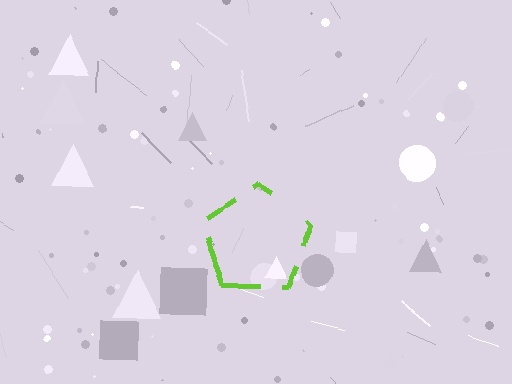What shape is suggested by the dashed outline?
The dashed outline suggests a pentagon.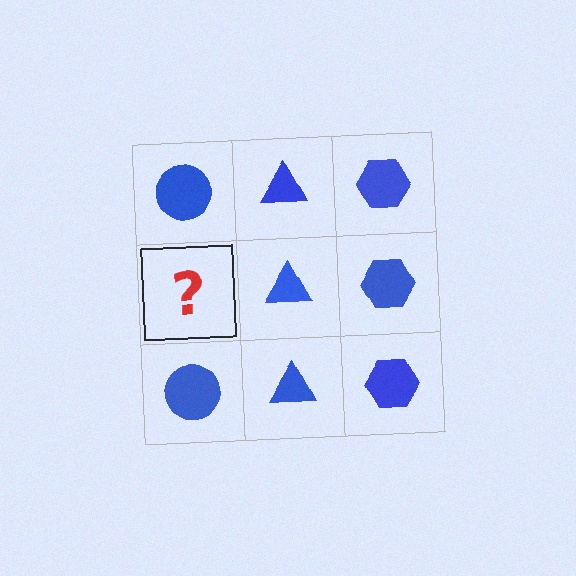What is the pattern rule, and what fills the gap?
The rule is that each column has a consistent shape. The gap should be filled with a blue circle.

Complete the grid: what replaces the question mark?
The question mark should be replaced with a blue circle.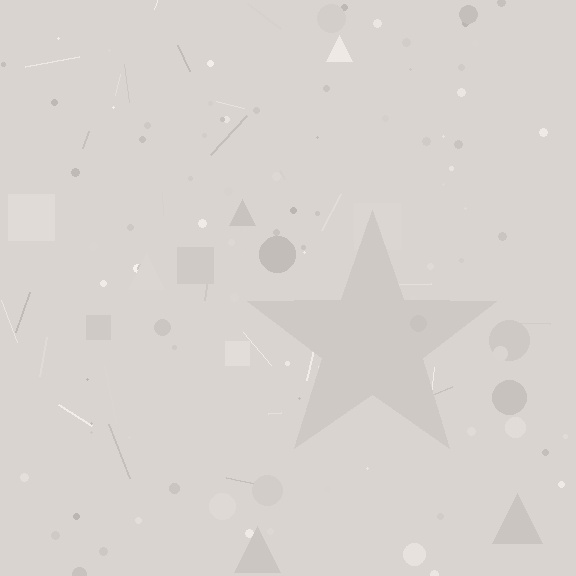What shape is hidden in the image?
A star is hidden in the image.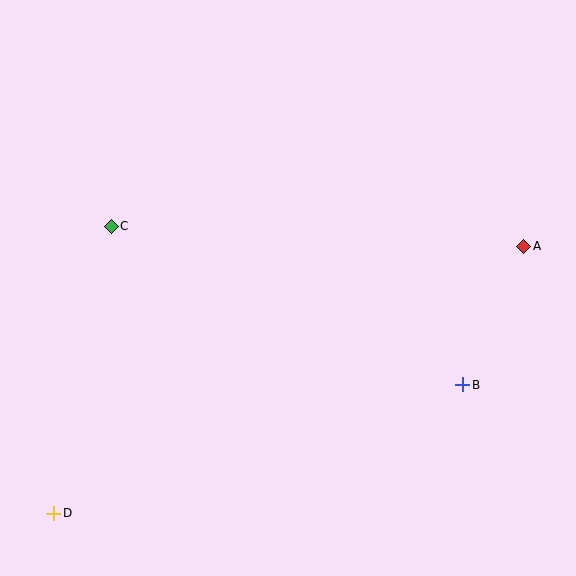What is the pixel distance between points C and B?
The distance between C and B is 386 pixels.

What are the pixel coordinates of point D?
Point D is at (54, 513).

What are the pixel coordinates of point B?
Point B is at (463, 385).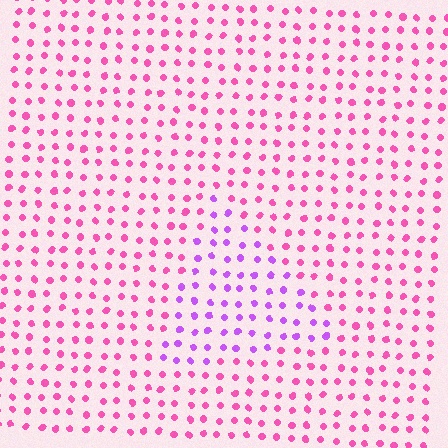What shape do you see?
I see a triangle.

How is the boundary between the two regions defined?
The boundary is defined purely by a slight shift in hue (about 41 degrees). Spacing, size, and orientation are identical on both sides.